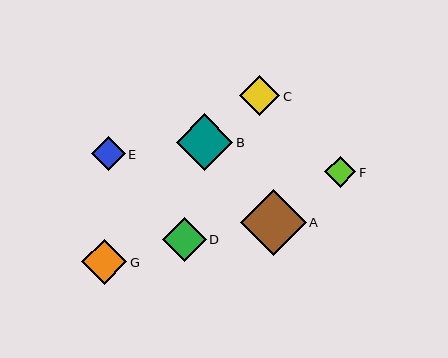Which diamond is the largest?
Diamond A is the largest with a size of approximately 66 pixels.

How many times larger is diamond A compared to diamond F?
Diamond A is approximately 2.2 times the size of diamond F.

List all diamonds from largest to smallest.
From largest to smallest: A, B, G, D, C, E, F.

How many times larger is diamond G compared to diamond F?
Diamond G is approximately 1.5 times the size of diamond F.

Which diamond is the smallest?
Diamond F is the smallest with a size of approximately 31 pixels.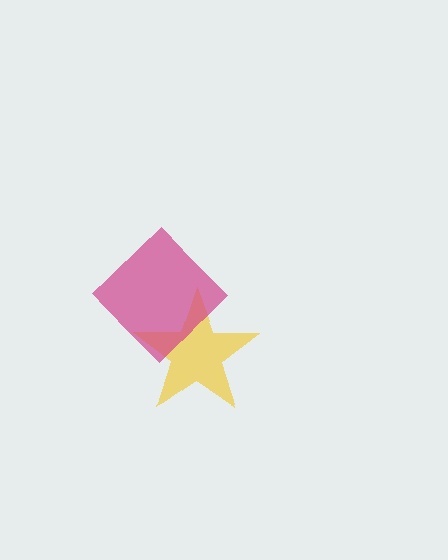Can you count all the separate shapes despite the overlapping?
Yes, there are 2 separate shapes.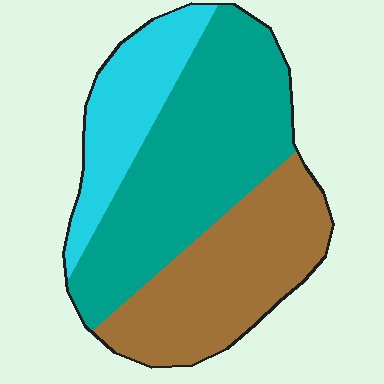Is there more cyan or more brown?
Brown.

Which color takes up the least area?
Cyan, at roughly 20%.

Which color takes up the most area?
Teal, at roughly 45%.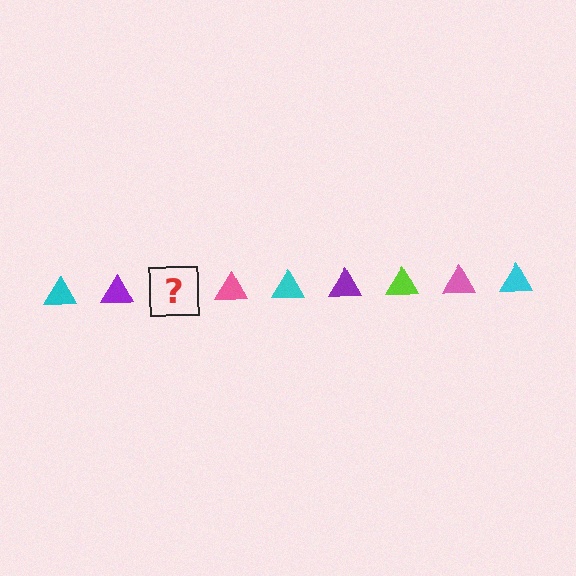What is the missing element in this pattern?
The missing element is a lime triangle.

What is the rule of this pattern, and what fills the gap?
The rule is that the pattern cycles through cyan, purple, lime, pink triangles. The gap should be filled with a lime triangle.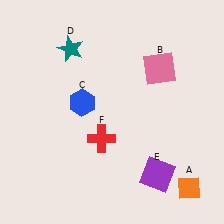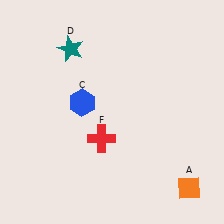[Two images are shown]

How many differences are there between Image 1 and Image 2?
There are 2 differences between the two images.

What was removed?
The pink square (B), the purple square (E) were removed in Image 2.